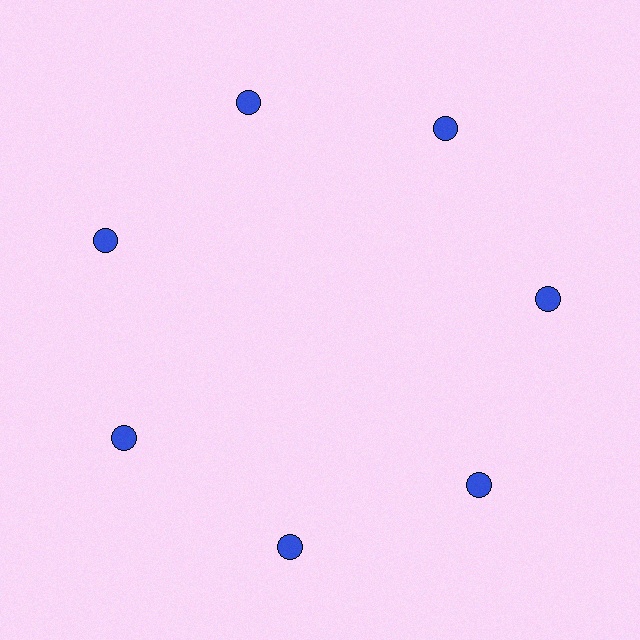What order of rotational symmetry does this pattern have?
This pattern has 7-fold rotational symmetry.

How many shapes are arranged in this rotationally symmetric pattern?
There are 7 shapes, arranged in 7 groups of 1.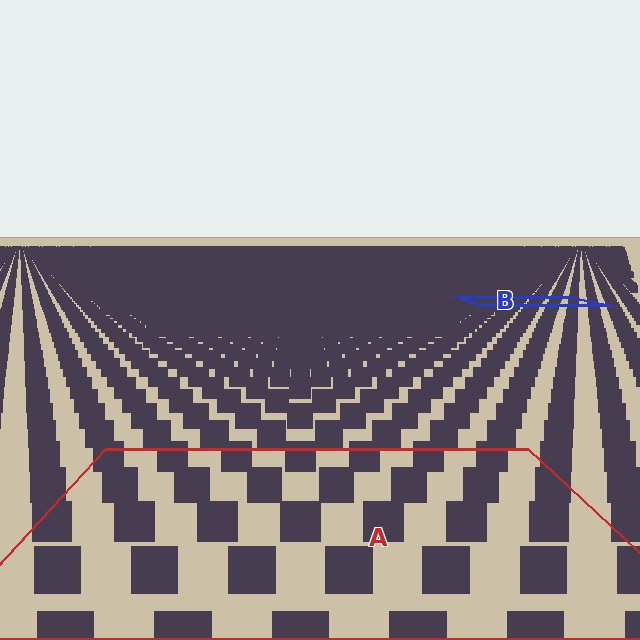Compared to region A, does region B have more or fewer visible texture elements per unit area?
Region B has more texture elements per unit area — they are packed more densely because it is farther away.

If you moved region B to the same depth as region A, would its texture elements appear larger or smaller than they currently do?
They would appear larger. At a closer depth, the same texture elements are projected at a bigger on-screen size.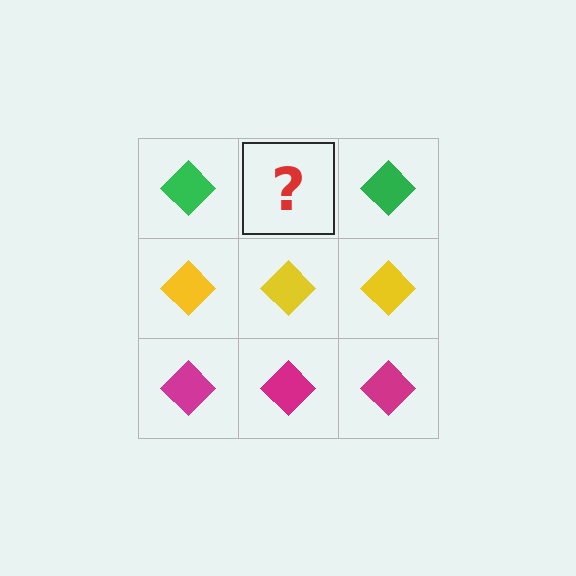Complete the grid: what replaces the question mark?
The question mark should be replaced with a green diamond.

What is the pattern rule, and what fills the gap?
The rule is that each row has a consistent color. The gap should be filled with a green diamond.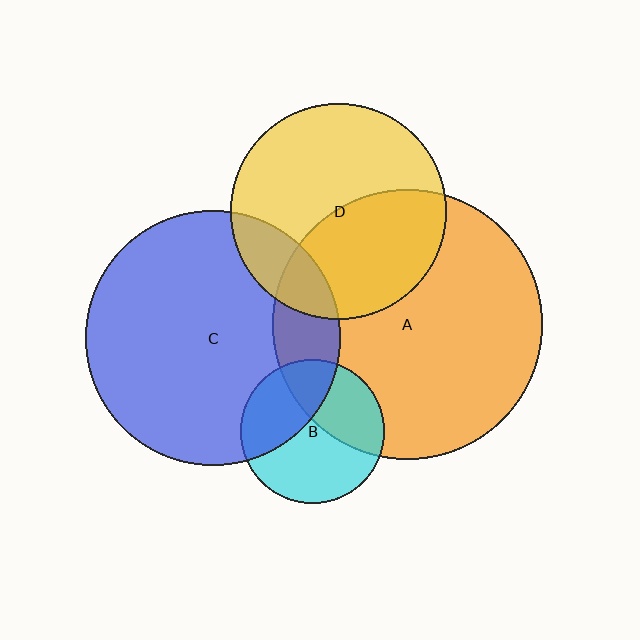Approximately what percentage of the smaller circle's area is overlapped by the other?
Approximately 35%.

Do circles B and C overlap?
Yes.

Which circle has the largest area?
Circle A (orange).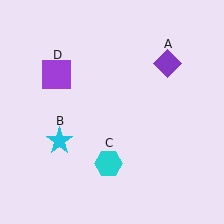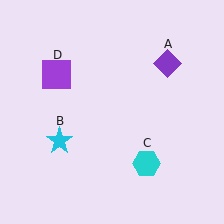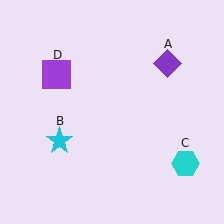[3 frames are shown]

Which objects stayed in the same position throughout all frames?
Purple diamond (object A) and cyan star (object B) and purple square (object D) remained stationary.